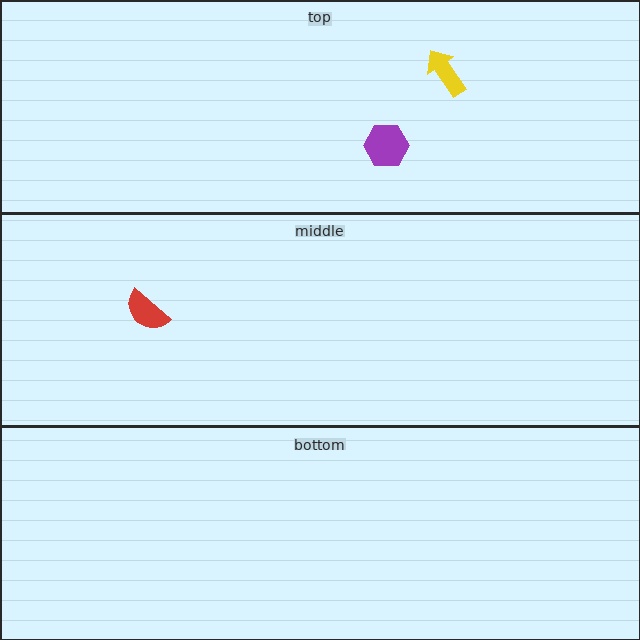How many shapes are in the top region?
2.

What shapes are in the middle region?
The red semicircle.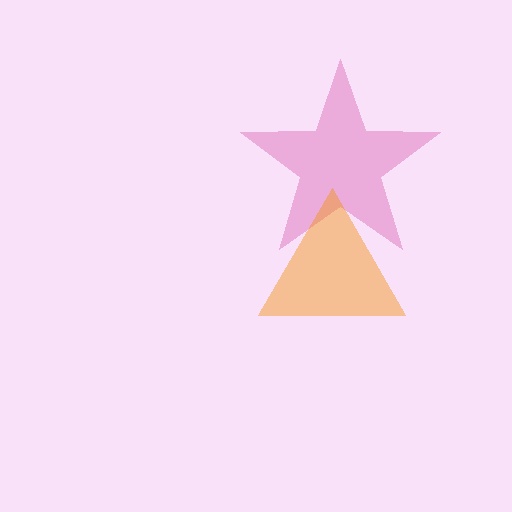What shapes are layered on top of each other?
The layered shapes are: a pink star, an orange triangle.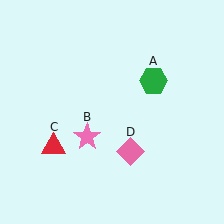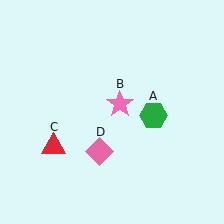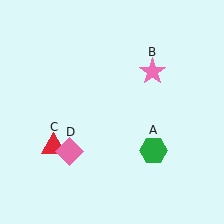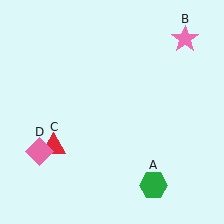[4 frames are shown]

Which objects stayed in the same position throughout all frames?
Red triangle (object C) remained stationary.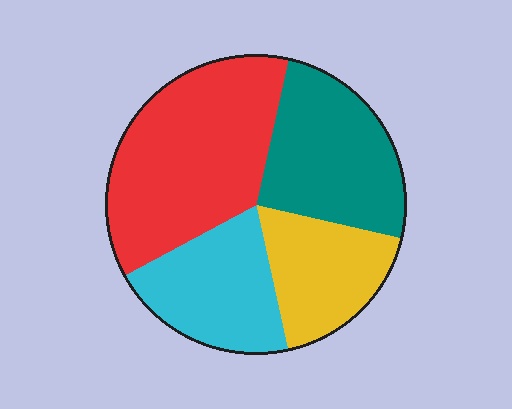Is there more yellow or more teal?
Teal.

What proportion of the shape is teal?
Teal covers roughly 25% of the shape.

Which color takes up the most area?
Red, at roughly 35%.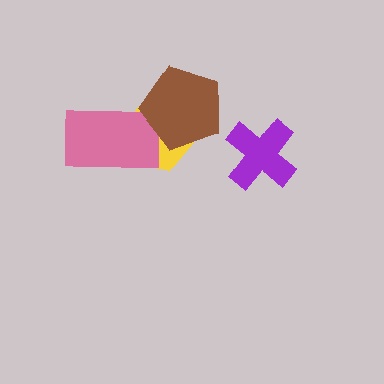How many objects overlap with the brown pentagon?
2 objects overlap with the brown pentagon.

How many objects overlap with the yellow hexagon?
2 objects overlap with the yellow hexagon.